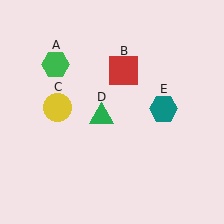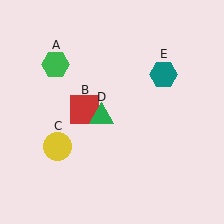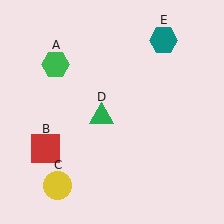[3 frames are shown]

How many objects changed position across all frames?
3 objects changed position: red square (object B), yellow circle (object C), teal hexagon (object E).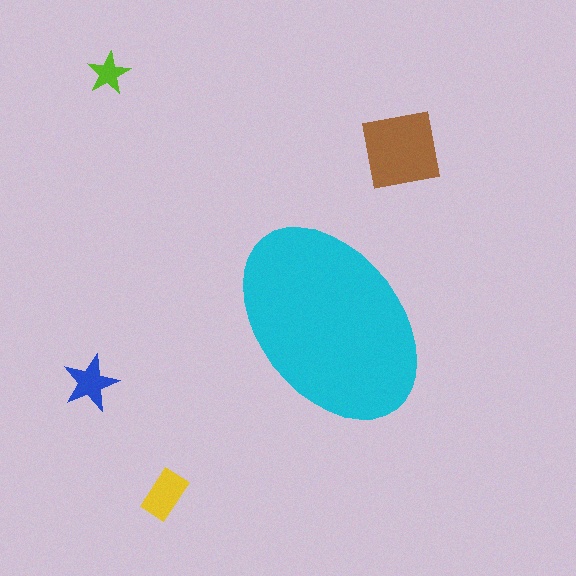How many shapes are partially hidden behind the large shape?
0 shapes are partially hidden.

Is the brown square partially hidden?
No, the brown square is fully visible.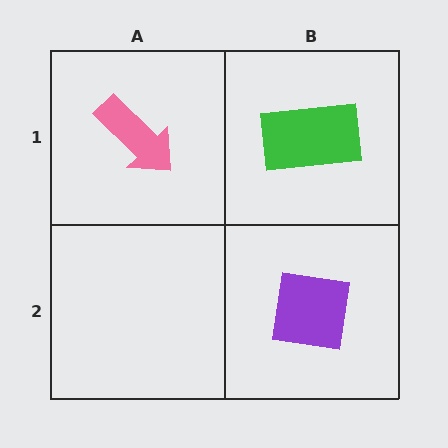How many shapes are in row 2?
1 shape.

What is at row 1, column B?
A green rectangle.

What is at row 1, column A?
A pink arrow.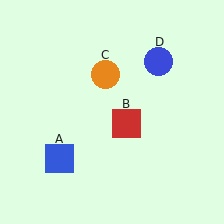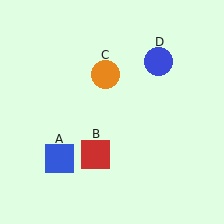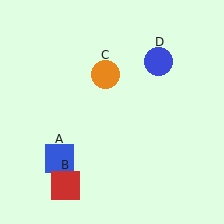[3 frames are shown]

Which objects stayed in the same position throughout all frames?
Blue square (object A) and orange circle (object C) and blue circle (object D) remained stationary.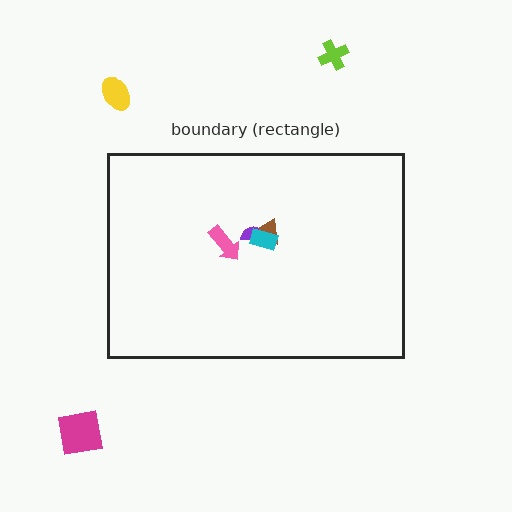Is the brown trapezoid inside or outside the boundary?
Inside.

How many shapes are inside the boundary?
4 inside, 3 outside.